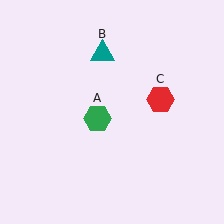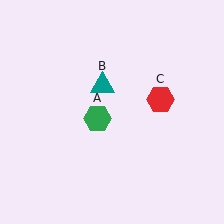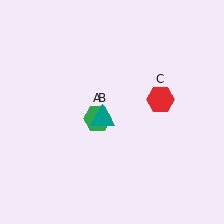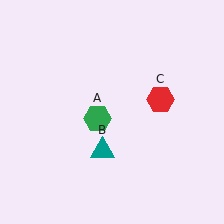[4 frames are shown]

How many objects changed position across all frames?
1 object changed position: teal triangle (object B).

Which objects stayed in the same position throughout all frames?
Green hexagon (object A) and red hexagon (object C) remained stationary.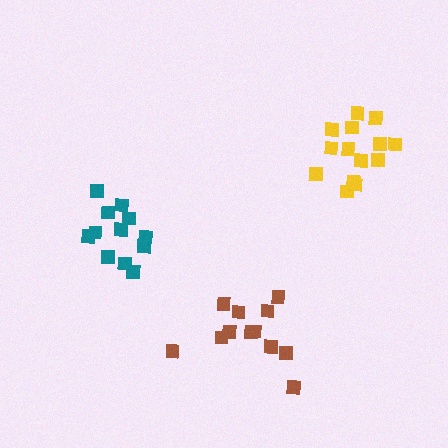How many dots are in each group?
Group 1: 12 dots, Group 2: 14 dots, Group 3: 12 dots (38 total).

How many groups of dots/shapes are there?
There are 3 groups.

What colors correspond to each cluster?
The clusters are colored: brown, yellow, teal.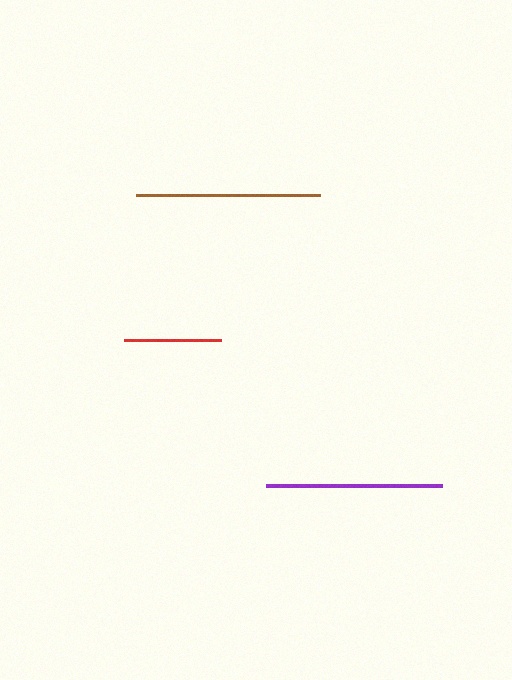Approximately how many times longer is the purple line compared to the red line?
The purple line is approximately 1.8 times the length of the red line.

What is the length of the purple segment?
The purple segment is approximately 176 pixels long.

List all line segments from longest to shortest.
From longest to shortest: brown, purple, red.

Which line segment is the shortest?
The red line is the shortest at approximately 97 pixels.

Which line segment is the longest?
The brown line is the longest at approximately 184 pixels.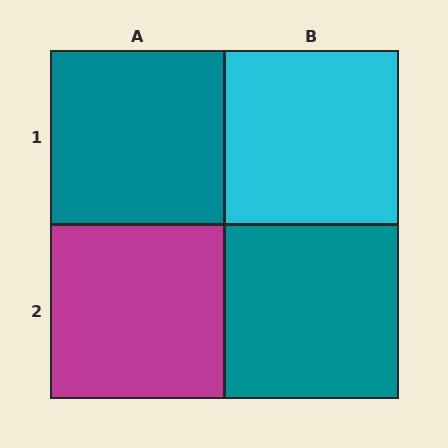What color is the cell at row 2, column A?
Magenta.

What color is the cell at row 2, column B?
Teal.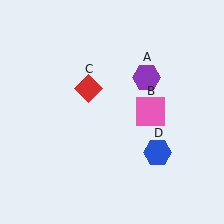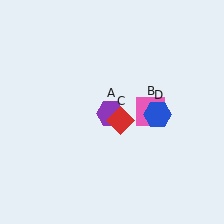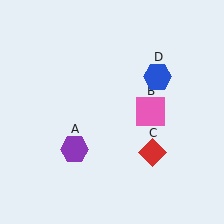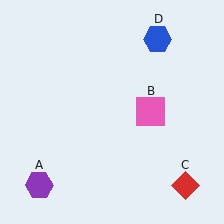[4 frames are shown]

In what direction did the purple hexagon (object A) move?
The purple hexagon (object A) moved down and to the left.